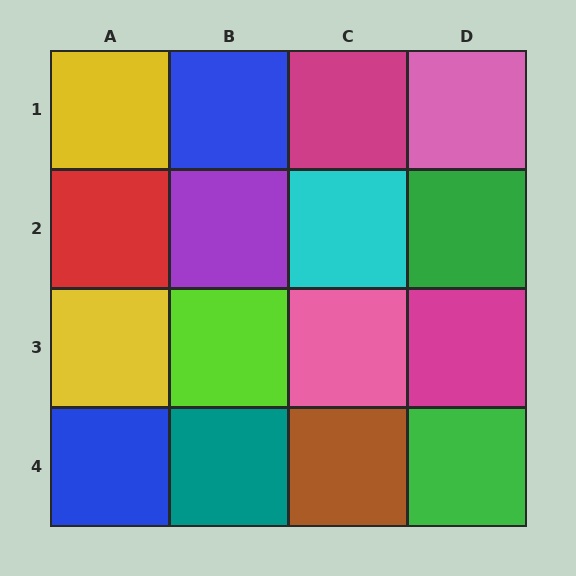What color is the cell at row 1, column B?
Blue.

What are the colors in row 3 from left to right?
Yellow, lime, pink, magenta.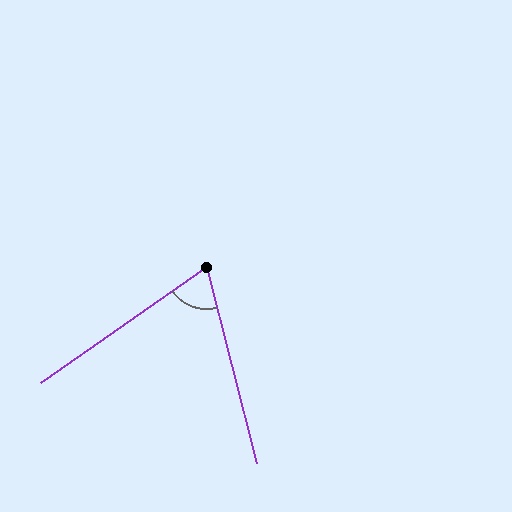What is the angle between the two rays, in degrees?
Approximately 69 degrees.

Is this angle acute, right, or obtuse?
It is acute.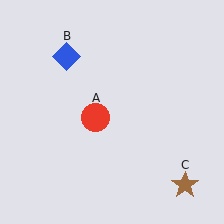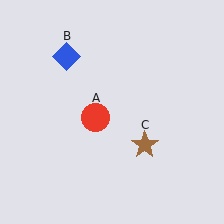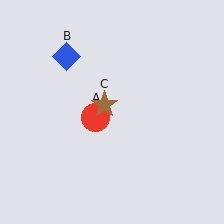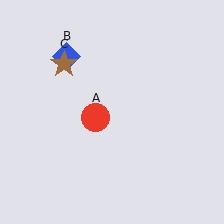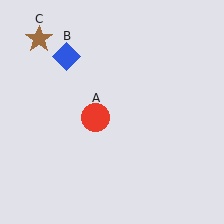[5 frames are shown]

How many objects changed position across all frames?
1 object changed position: brown star (object C).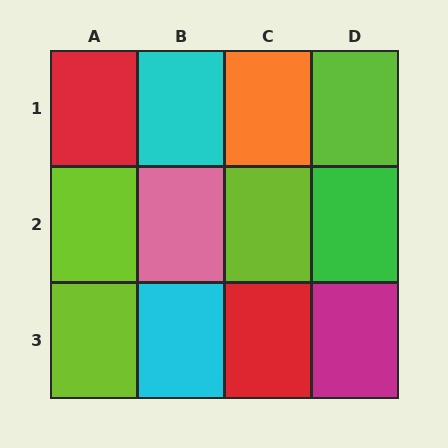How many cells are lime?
4 cells are lime.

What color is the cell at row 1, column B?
Cyan.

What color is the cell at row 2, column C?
Lime.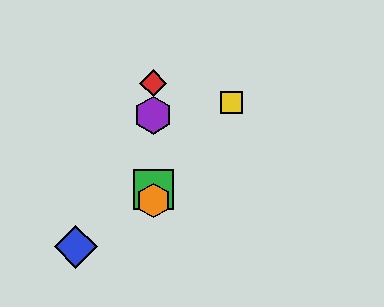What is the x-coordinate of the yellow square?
The yellow square is at x≈232.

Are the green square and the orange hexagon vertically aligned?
Yes, both are at x≈153.